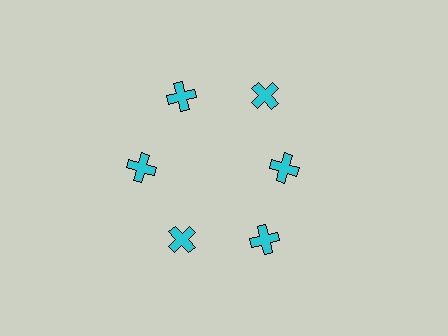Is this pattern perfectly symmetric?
No. The 6 cyan crosses are arranged in a ring, but one element near the 3 o'clock position is pulled inward toward the center, breaking the 6-fold rotational symmetry.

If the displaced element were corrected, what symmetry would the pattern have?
It would have 6-fold rotational symmetry — the pattern would map onto itself every 60 degrees.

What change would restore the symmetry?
The symmetry would be restored by moving it outward, back onto the ring so that all 6 crosses sit at equal angles and equal distance from the center.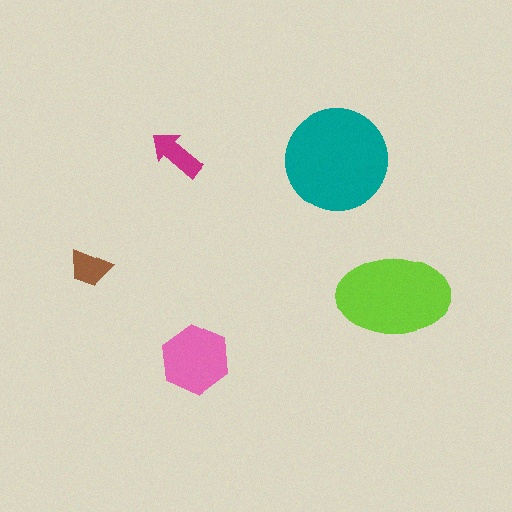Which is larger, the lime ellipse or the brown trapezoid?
The lime ellipse.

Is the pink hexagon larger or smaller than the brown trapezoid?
Larger.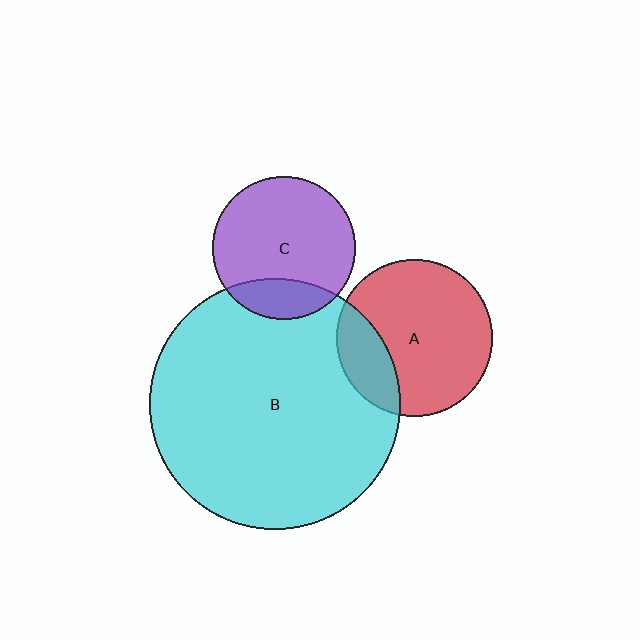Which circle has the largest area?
Circle B (cyan).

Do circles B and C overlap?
Yes.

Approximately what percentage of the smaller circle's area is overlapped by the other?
Approximately 20%.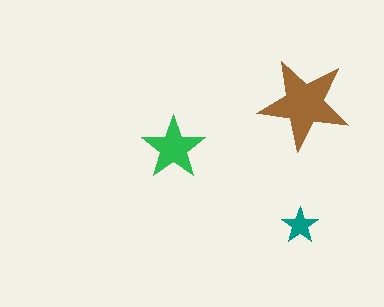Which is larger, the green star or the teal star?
The green one.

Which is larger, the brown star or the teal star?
The brown one.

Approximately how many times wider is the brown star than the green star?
About 1.5 times wider.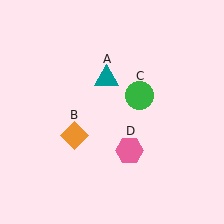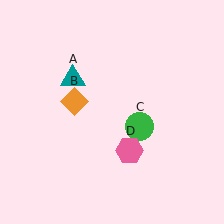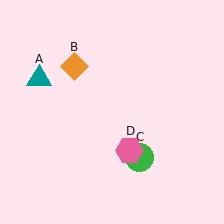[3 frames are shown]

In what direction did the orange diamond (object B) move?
The orange diamond (object B) moved up.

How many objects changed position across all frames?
3 objects changed position: teal triangle (object A), orange diamond (object B), green circle (object C).